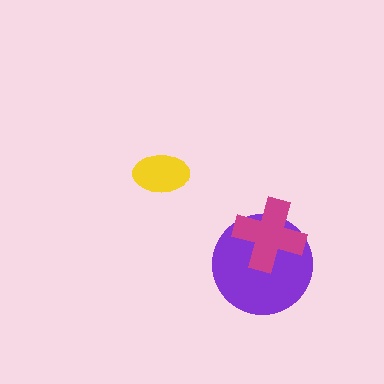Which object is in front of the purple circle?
The magenta cross is in front of the purple circle.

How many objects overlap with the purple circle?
1 object overlaps with the purple circle.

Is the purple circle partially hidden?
Yes, it is partially covered by another shape.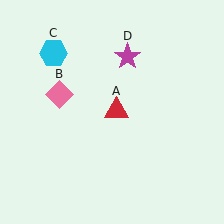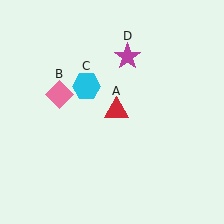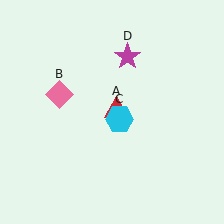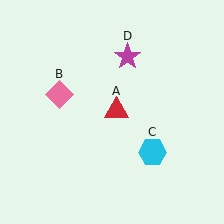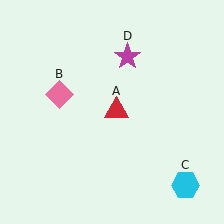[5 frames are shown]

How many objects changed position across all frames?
1 object changed position: cyan hexagon (object C).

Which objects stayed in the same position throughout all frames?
Red triangle (object A) and pink diamond (object B) and magenta star (object D) remained stationary.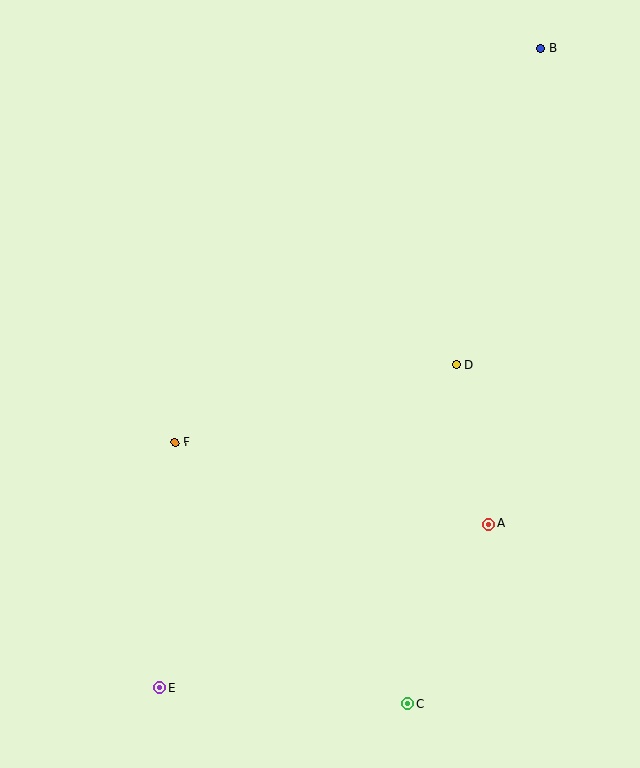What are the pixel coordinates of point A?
Point A is at (489, 524).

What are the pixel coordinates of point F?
Point F is at (175, 443).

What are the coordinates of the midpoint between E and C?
The midpoint between E and C is at (283, 696).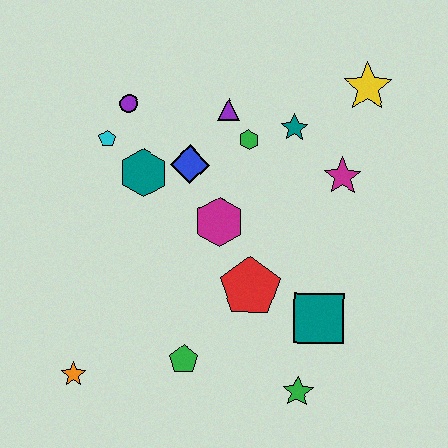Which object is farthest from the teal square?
The purple circle is farthest from the teal square.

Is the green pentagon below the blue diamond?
Yes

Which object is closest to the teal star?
The green hexagon is closest to the teal star.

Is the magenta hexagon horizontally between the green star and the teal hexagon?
Yes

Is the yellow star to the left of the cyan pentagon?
No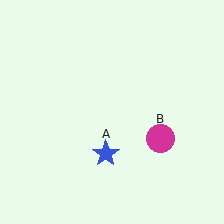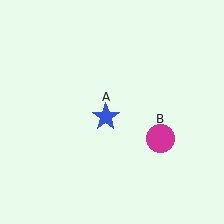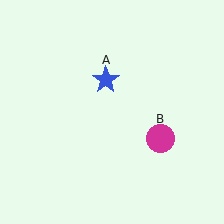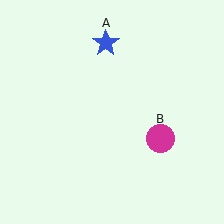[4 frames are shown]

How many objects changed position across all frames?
1 object changed position: blue star (object A).